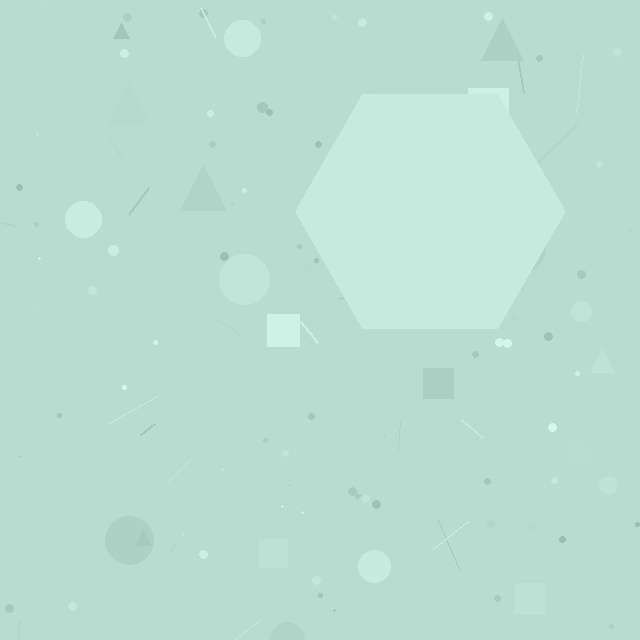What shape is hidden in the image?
A hexagon is hidden in the image.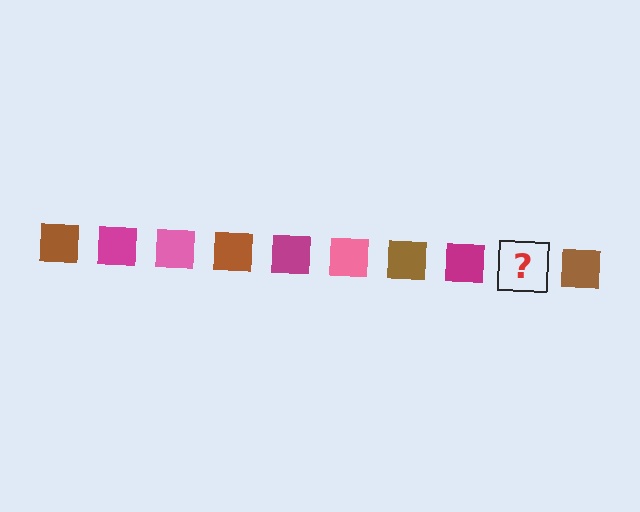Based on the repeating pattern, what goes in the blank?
The blank should be a pink square.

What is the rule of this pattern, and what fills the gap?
The rule is that the pattern cycles through brown, magenta, pink squares. The gap should be filled with a pink square.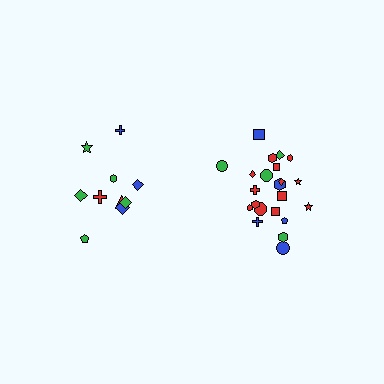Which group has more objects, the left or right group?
The right group.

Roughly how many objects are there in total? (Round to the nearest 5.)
Roughly 30 objects in total.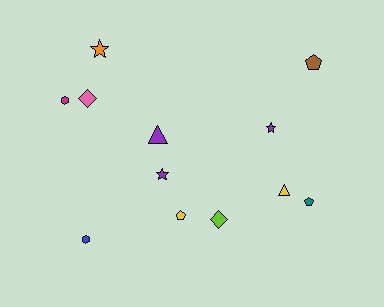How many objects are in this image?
There are 12 objects.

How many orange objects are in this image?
There is 1 orange object.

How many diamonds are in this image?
There are 2 diamonds.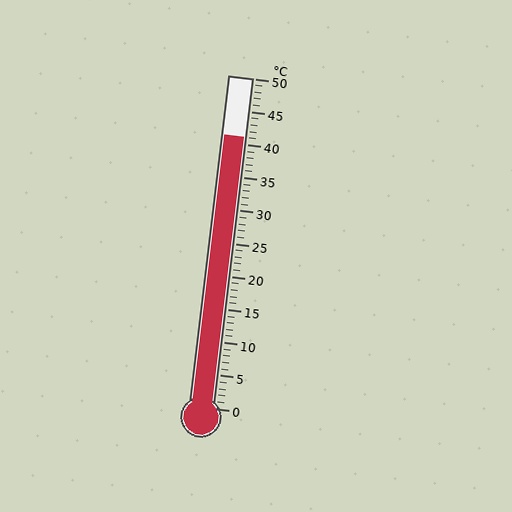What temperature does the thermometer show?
The thermometer shows approximately 41°C.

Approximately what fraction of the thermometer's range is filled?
The thermometer is filled to approximately 80% of its range.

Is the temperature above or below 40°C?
The temperature is above 40°C.